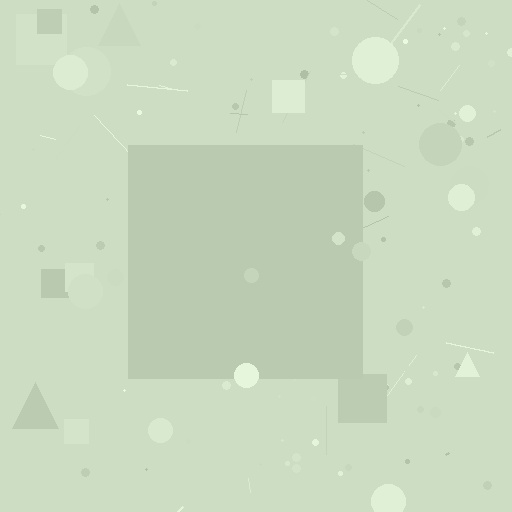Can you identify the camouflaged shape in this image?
The camouflaged shape is a square.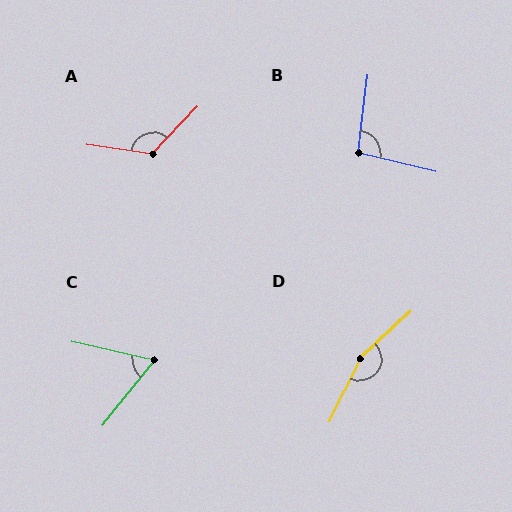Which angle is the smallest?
C, at approximately 64 degrees.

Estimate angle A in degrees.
Approximately 125 degrees.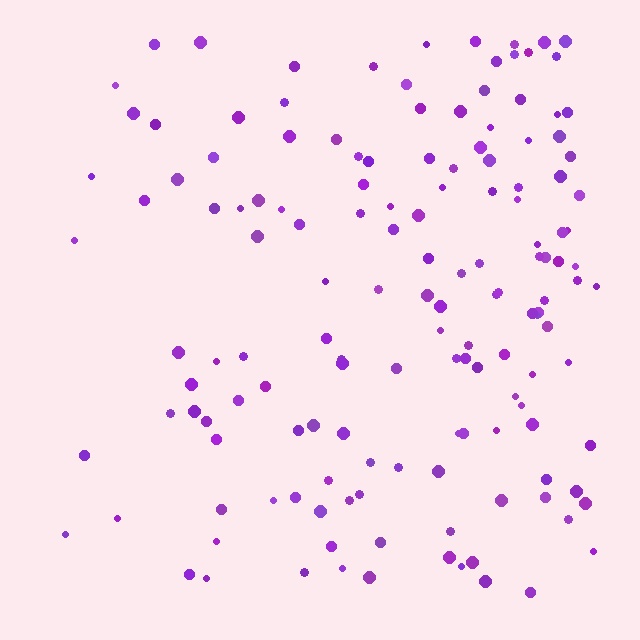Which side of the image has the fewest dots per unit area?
The left.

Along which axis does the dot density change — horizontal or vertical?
Horizontal.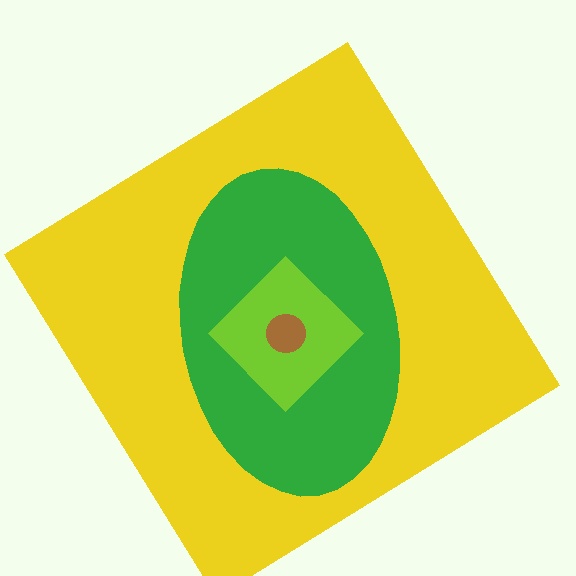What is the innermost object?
The brown circle.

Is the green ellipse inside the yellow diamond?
Yes.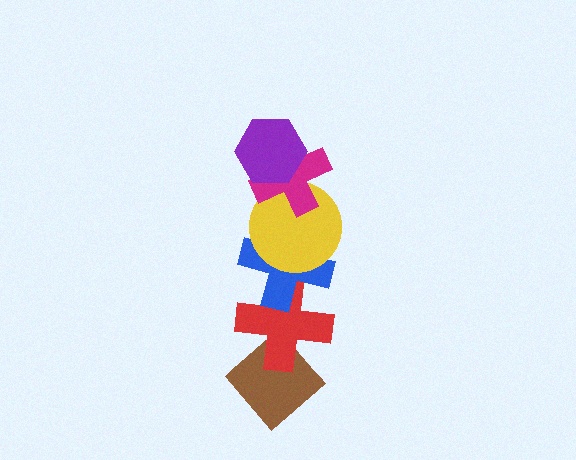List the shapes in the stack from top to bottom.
From top to bottom: the purple hexagon, the magenta cross, the yellow circle, the blue cross, the red cross, the brown diamond.